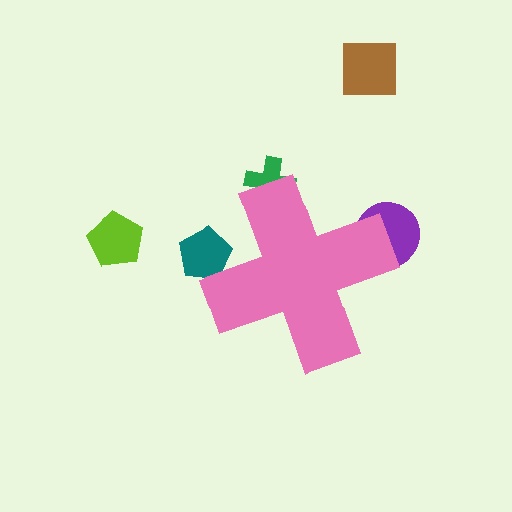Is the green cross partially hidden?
Yes, the green cross is partially hidden behind the pink cross.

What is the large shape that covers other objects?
A pink cross.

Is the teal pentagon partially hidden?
Yes, the teal pentagon is partially hidden behind the pink cross.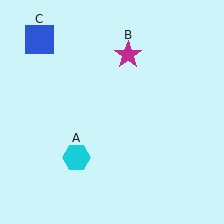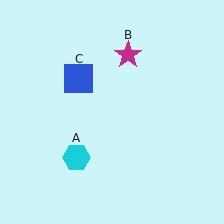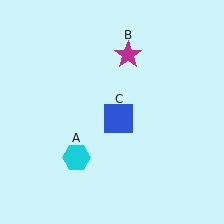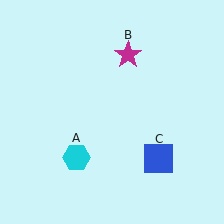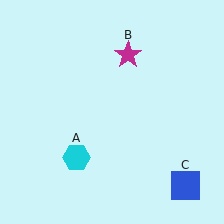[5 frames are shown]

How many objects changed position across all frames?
1 object changed position: blue square (object C).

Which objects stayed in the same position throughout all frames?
Cyan hexagon (object A) and magenta star (object B) remained stationary.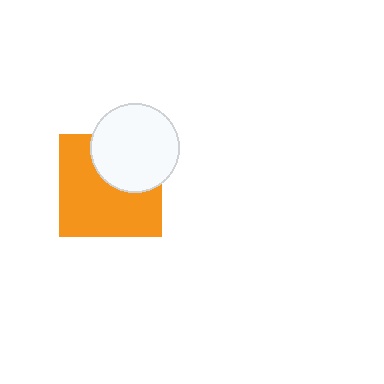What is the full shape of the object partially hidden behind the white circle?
The partially hidden object is an orange square.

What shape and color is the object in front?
The object in front is a white circle.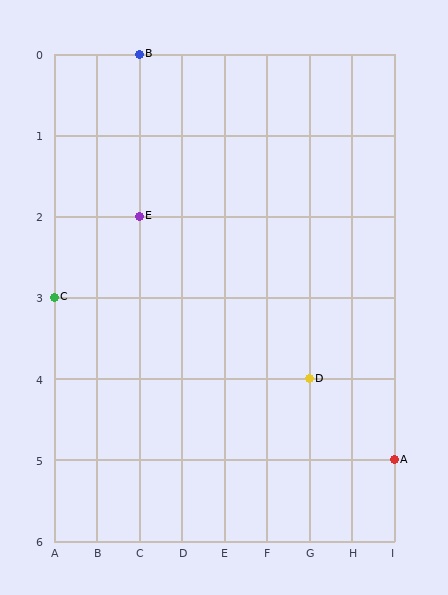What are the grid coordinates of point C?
Point C is at grid coordinates (A, 3).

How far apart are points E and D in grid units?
Points E and D are 4 columns and 2 rows apart (about 4.5 grid units diagonally).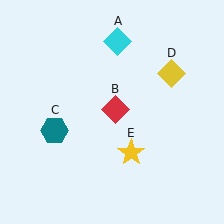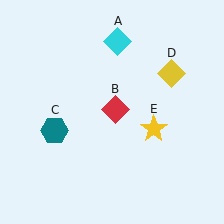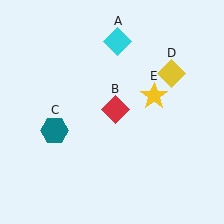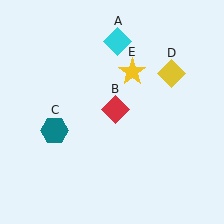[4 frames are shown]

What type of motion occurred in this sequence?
The yellow star (object E) rotated counterclockwise around the center of the scene.